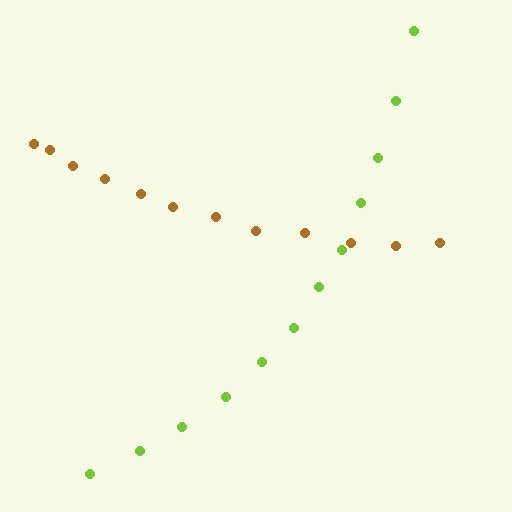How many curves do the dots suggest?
There are 2 distinct paths.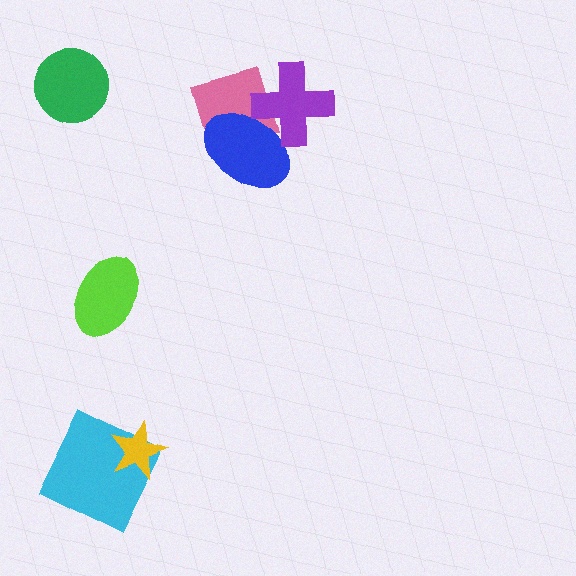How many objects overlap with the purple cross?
2 objects overlap with the purple cross.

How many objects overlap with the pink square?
2 objects overlap with the pink square.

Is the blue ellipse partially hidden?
Yes, it is partially covered by another shape.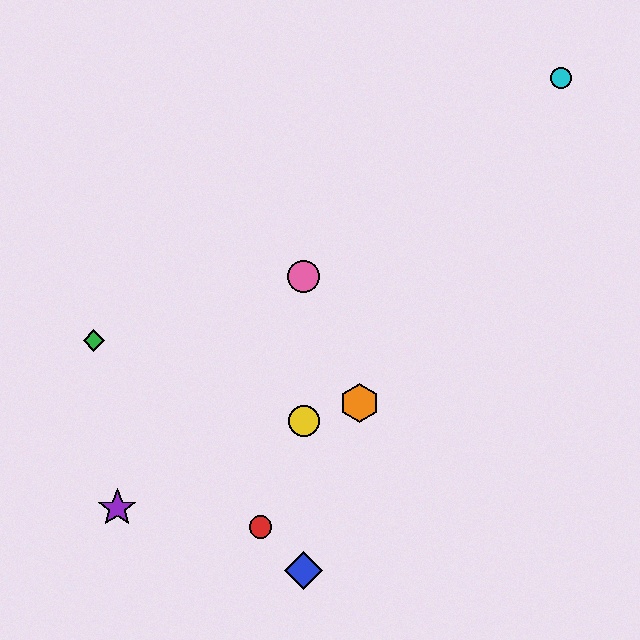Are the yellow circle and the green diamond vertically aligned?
No, the yellow circle is at x≈304 and the green diamond is at x≈94.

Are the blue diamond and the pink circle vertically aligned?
Yes, both are at x≈304.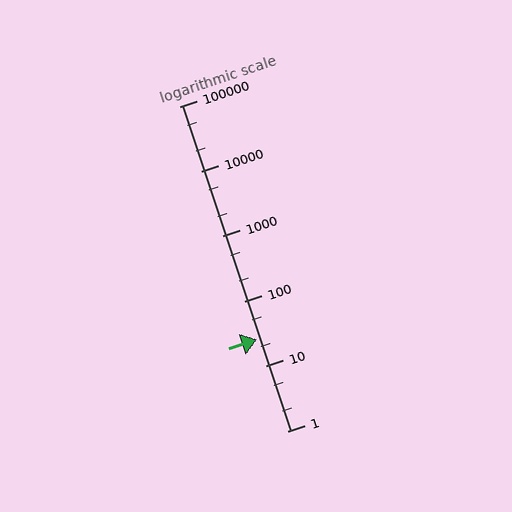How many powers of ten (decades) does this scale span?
The scale spans 5 decades, from 1 to 100000.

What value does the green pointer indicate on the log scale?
The pointer indicates approximately 26.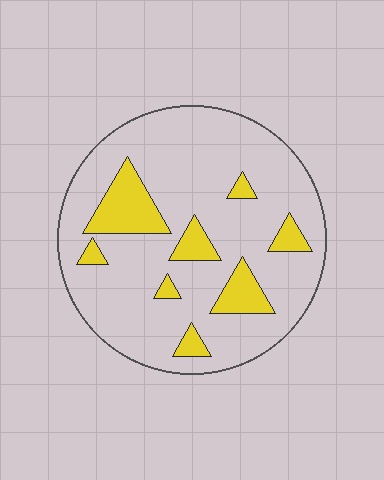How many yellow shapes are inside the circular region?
8.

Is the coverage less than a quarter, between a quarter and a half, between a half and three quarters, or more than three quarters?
Less than a quarter.